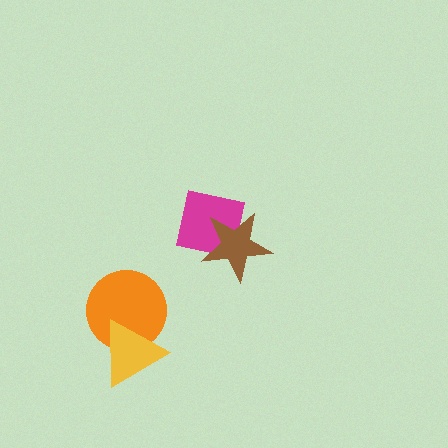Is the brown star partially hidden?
No, no other shape covers it.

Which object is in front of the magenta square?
The brown star is in front of the magenta square.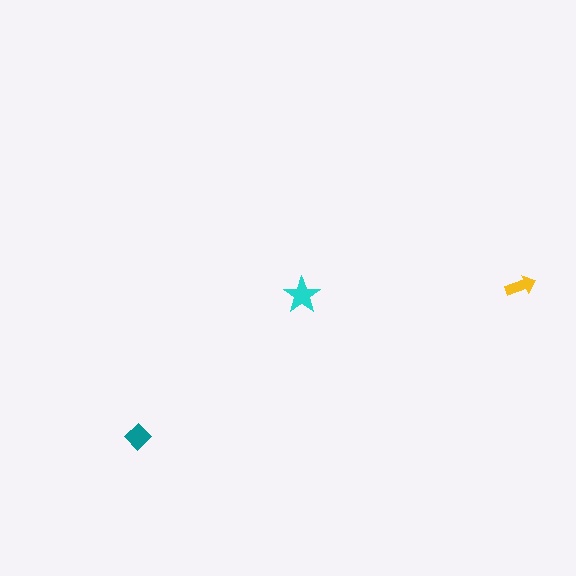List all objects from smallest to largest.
The yellow arrow, the teal diamond, the cyan star.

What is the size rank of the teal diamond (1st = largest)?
2nd.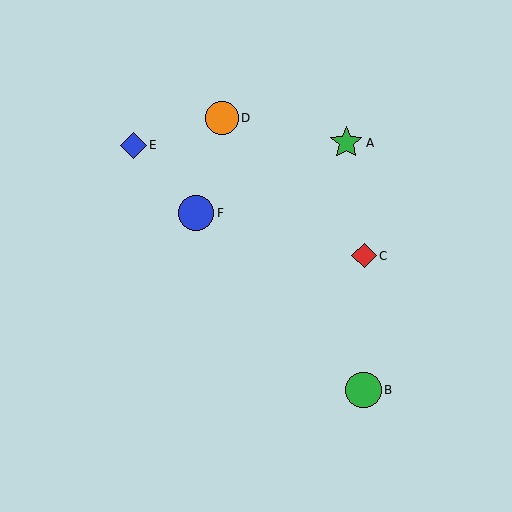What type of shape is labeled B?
Shape B is a green circle.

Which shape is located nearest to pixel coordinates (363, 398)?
The green circle (labeled B) at (363, 390) is nearest to that location.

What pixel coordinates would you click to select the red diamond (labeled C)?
Click at (364, 256) to select the red diamond C.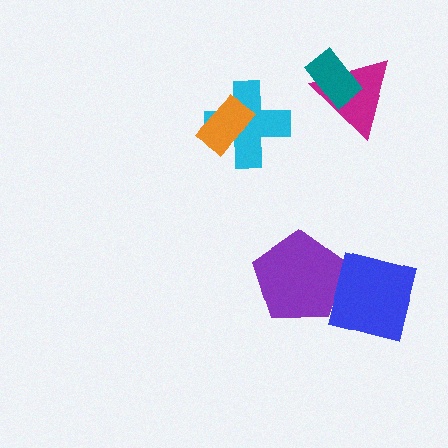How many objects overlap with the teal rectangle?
1 object overlaps with the teal rectangle.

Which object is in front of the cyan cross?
The orange rectangle is in front of the cyan cross.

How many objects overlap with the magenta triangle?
1 object overlaps with the magenta triangle.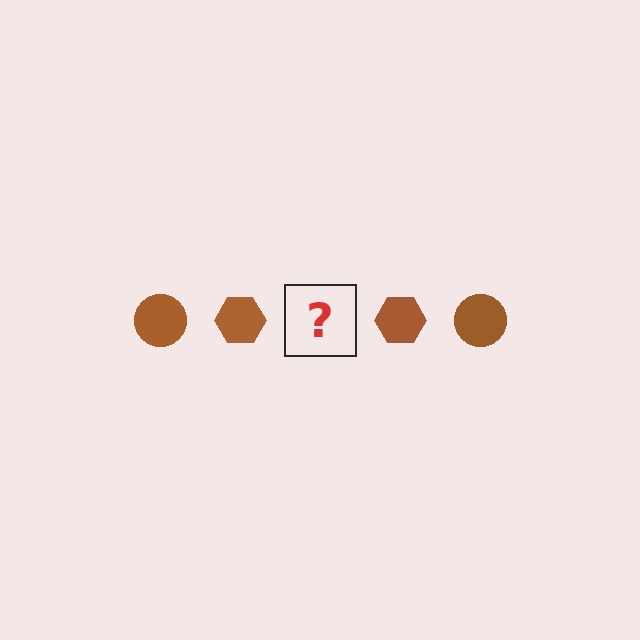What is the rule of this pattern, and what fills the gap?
The rule is that the pattern cycles through circle, hexagon shapes in brown. The gap should be filled with a brown circle.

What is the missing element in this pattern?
The missing element is a brown circle.